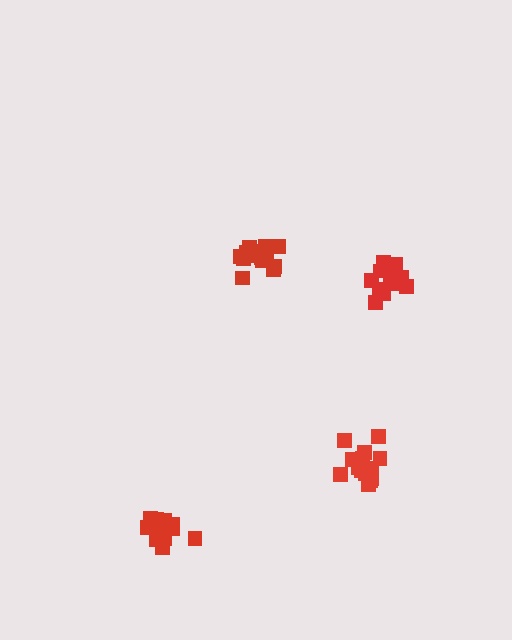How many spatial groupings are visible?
There are 4 spatial groupings.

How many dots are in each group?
Group 1: 15 dots, Group 2: 16 dots, Group 3: 17 dots, Group 4: 14 dots (62 total).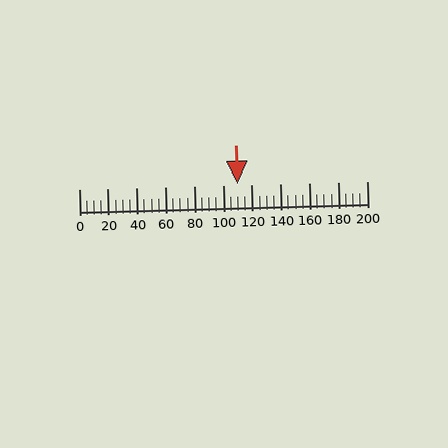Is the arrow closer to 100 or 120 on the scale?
The arrow is closer to 120.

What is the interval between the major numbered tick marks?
The major tick marks are spaced 20 units apart.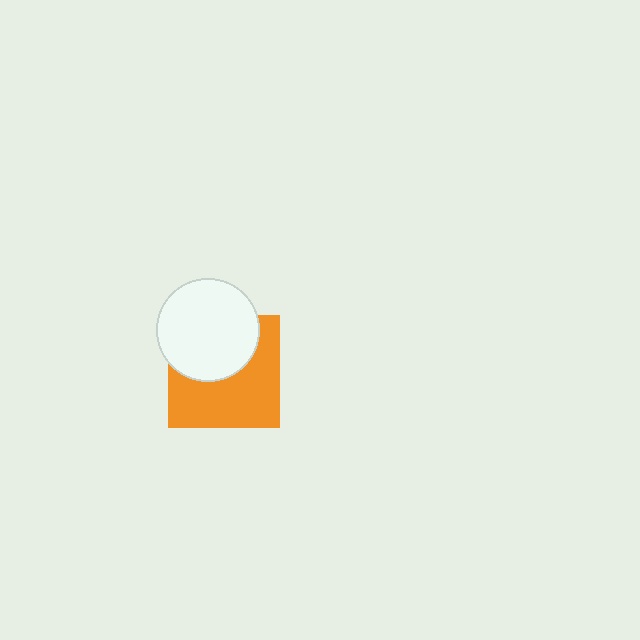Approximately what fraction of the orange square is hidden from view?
Roughly 42% of the orange square is hidden behind the white circle.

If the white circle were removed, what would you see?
You would see the complete orange square.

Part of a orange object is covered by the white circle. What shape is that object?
It is a square.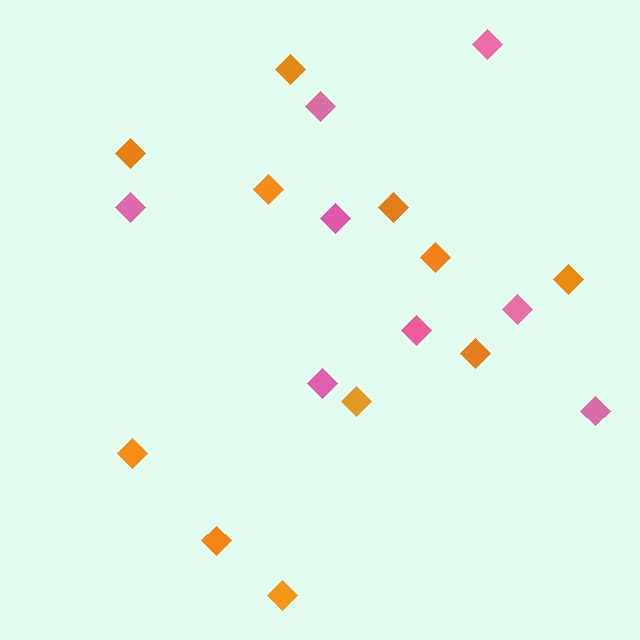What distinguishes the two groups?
There are 2 groups: one group of pink diamonds (8) and one group of orange diamonds (11).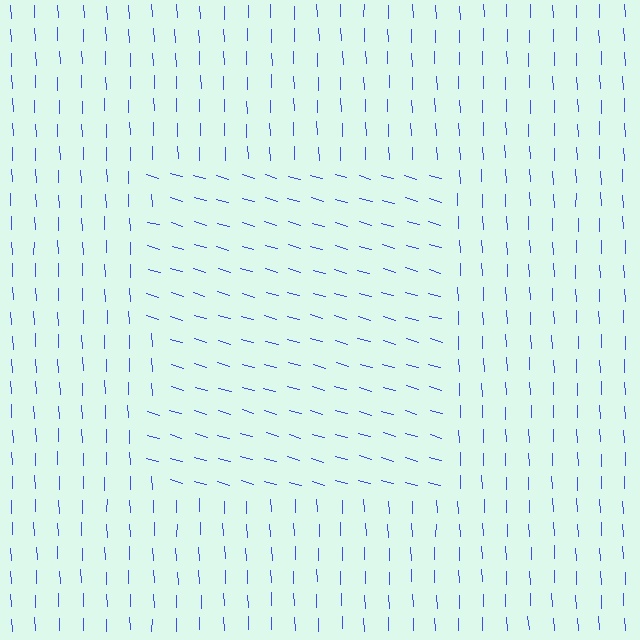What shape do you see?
I see a rectangle.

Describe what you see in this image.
The image is filled with small blue line segments. A rectangle region in the image has lines oriented differently from the surrounding lines, creating a visible texture boundary.